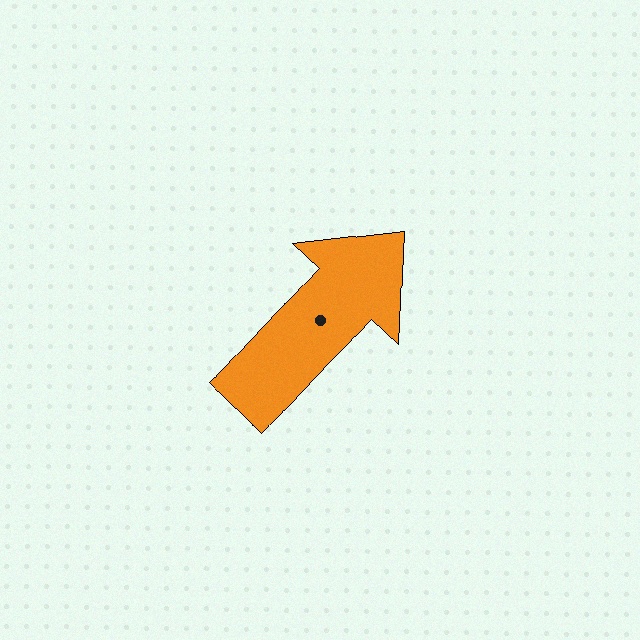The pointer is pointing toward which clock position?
Roughly 1 o'clock.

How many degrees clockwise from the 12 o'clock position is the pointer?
Approximately 43 degrees.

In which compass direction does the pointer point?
Northeast.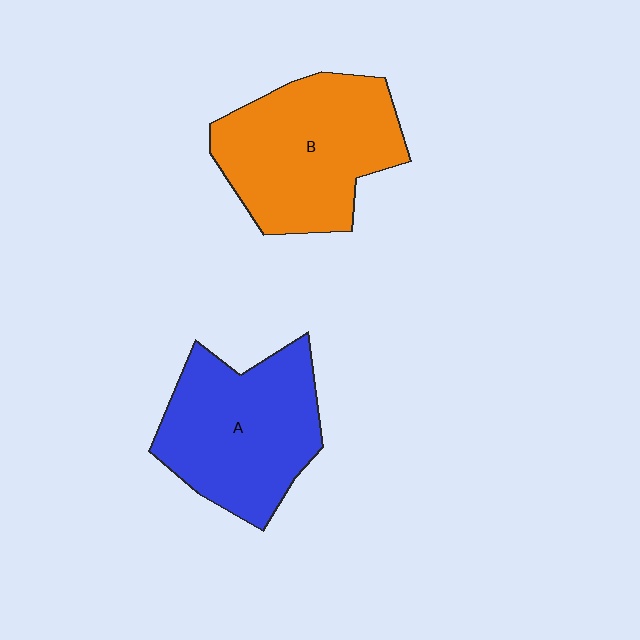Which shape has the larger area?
Shape B (orange).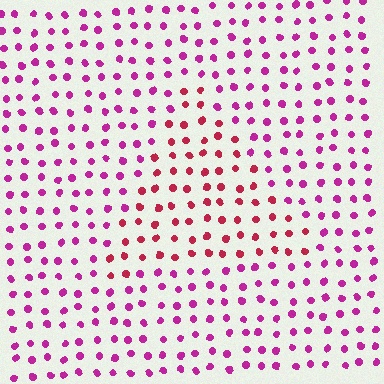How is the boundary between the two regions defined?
The boundary is defined purely by a slight shift in hue (about 33 degrees). Spacing, size, and orientation are identical on both sides.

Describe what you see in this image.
The image is filled with small magenta elements in a uniform arrangement. A triangle-shaped region is visible where the elements are tinted to a slightly different hue, forming a subtle color boundary.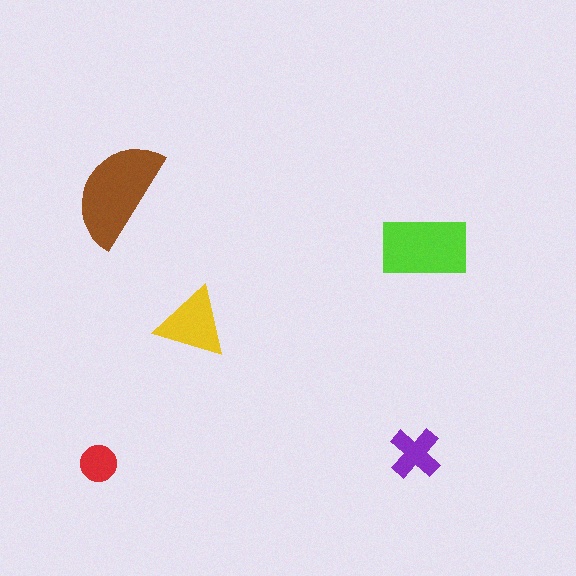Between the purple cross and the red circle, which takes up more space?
The purple cross.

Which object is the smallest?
The red circle.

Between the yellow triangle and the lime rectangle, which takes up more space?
The lime rectangle.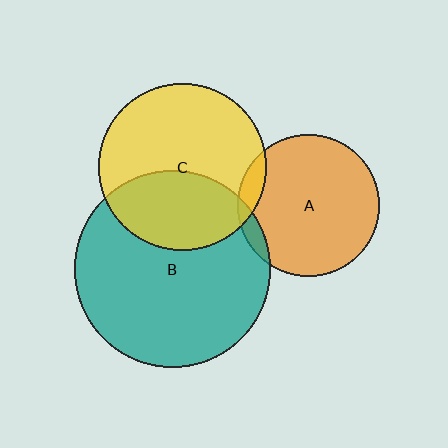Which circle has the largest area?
Circle B (teal).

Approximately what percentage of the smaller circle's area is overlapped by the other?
Approximately 5%.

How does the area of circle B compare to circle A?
Approximately 1.9 times.